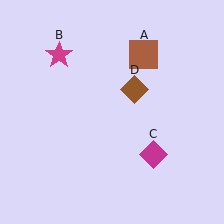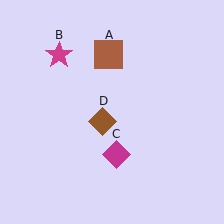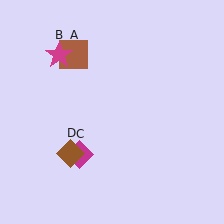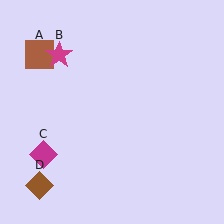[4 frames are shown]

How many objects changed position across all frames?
3 objects changed position: brown square (object A), magenta diamond (object C), brown diamond (object D).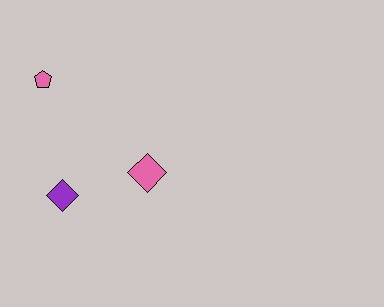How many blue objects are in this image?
There are no blue objects.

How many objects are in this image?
There are 3 objects.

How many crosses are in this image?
There are no crosses.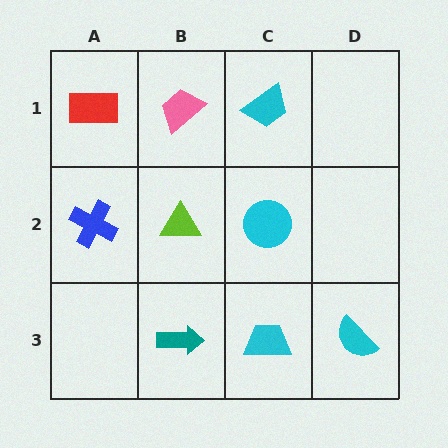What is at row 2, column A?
A blue cross.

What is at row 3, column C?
A cyan trapezoid.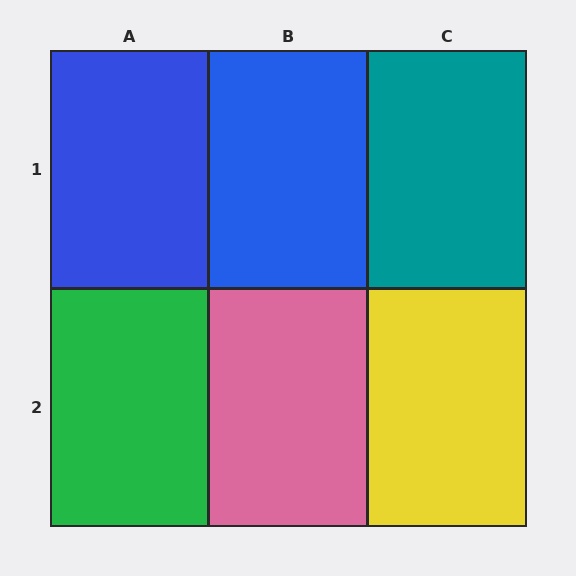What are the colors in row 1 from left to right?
Blue, blue, teal.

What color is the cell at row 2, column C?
Yellow.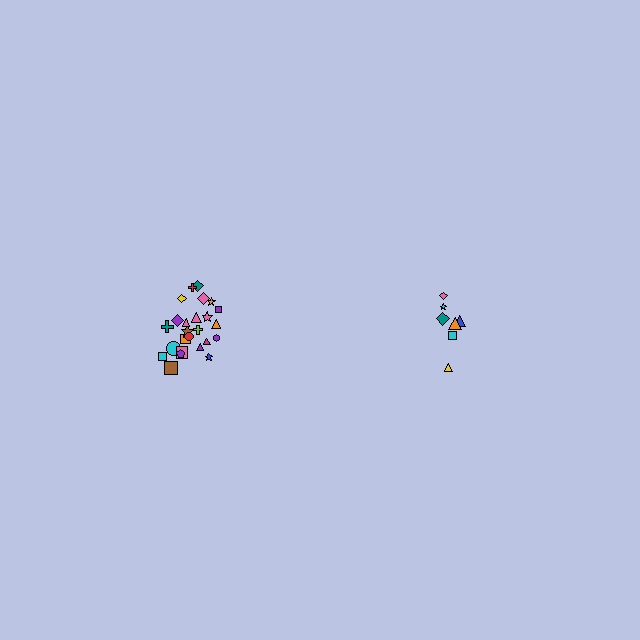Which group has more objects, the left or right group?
The left group.